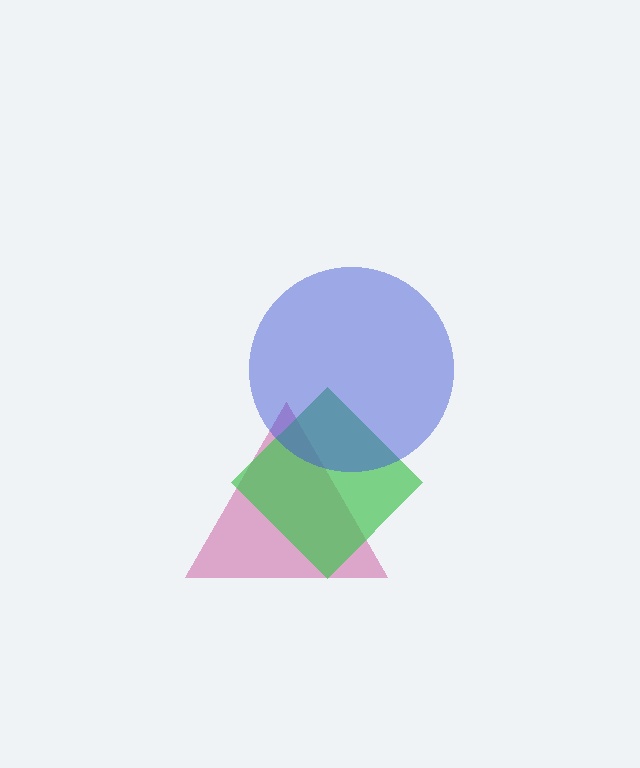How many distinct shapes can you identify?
There are 3 distinct shapes: a magenta triangle, a green diamond, a blue circle.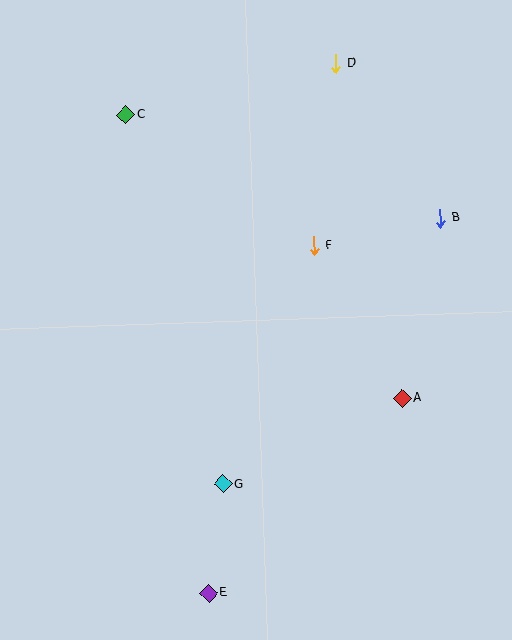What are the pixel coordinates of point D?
Point D is at (336, 63).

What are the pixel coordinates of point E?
Point E is at (209, 593).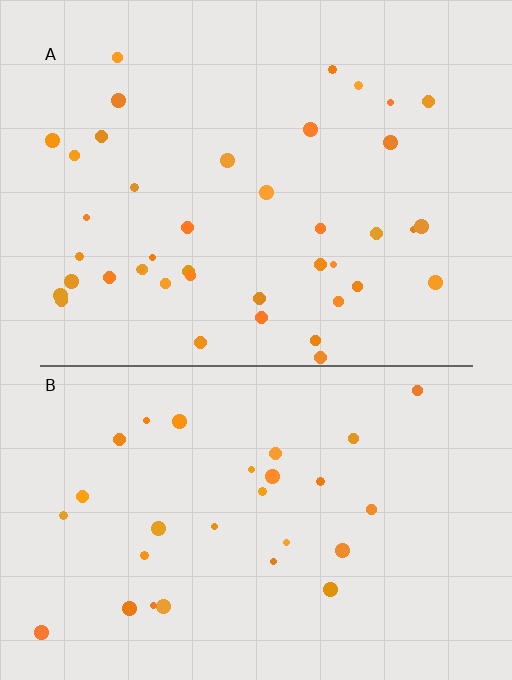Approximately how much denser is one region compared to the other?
Approximately 1.4× — region A over region B.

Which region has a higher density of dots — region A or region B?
A (the top).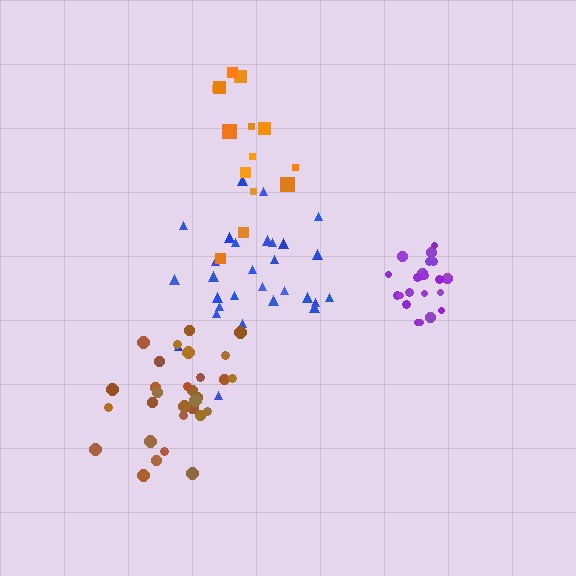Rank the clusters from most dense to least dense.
purple, brown, blue, orange.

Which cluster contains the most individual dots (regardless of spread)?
Blue (30).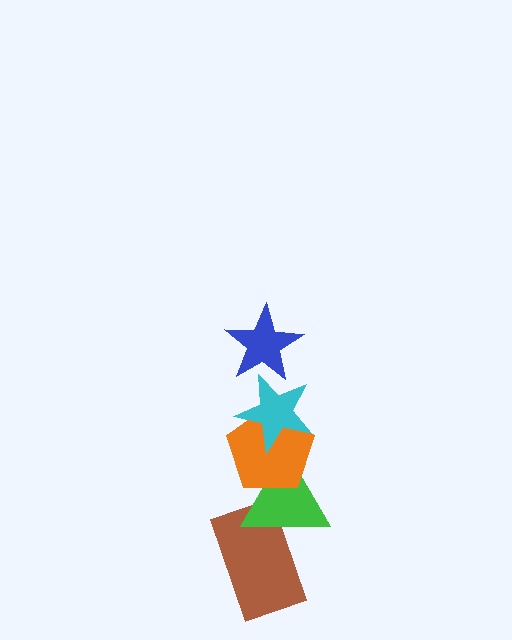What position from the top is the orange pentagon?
The orange pentagon is 3rd from the top.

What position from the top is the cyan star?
The cyan star is 2nd from the top.